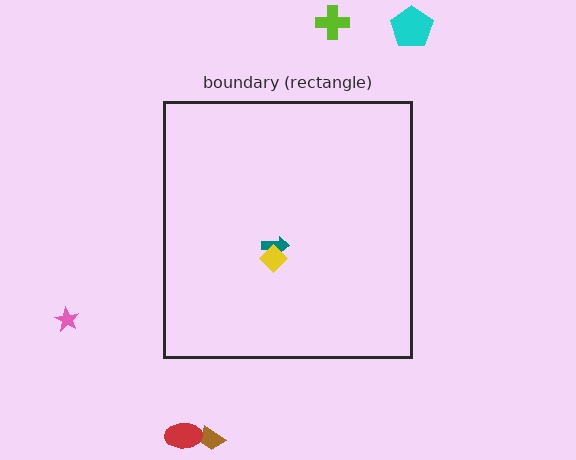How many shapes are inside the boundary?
2 inside, 5 outside.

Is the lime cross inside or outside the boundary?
Outside.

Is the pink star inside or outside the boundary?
Outside.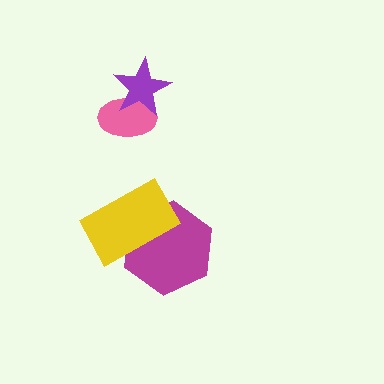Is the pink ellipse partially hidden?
Yes, it is partially covered by another shape.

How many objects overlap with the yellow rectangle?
1 object overlaps with the yellow rectangle.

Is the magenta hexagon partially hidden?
Yes, it is partially covered by another shape.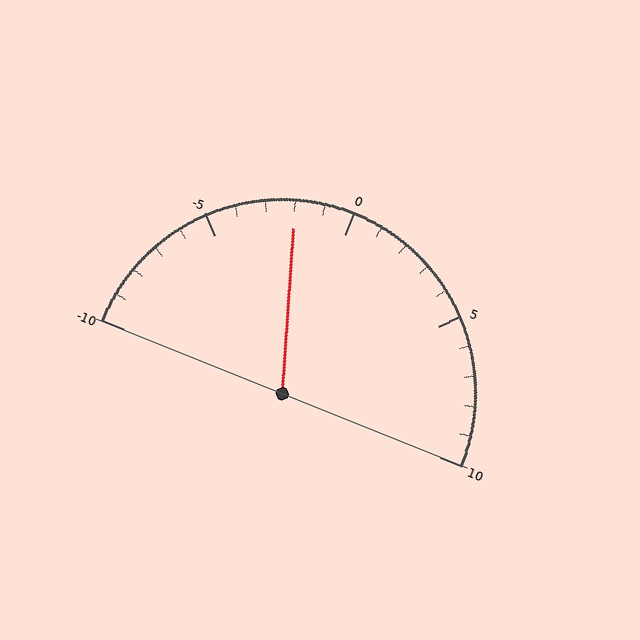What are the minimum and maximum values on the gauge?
The gauge ranges from -10 to 10.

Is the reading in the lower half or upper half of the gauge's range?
The reading is in the lower half of the range (-10 to 10).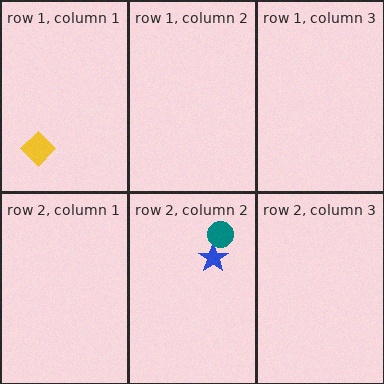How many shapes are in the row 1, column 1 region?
1.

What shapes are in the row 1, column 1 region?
The yellow diamond.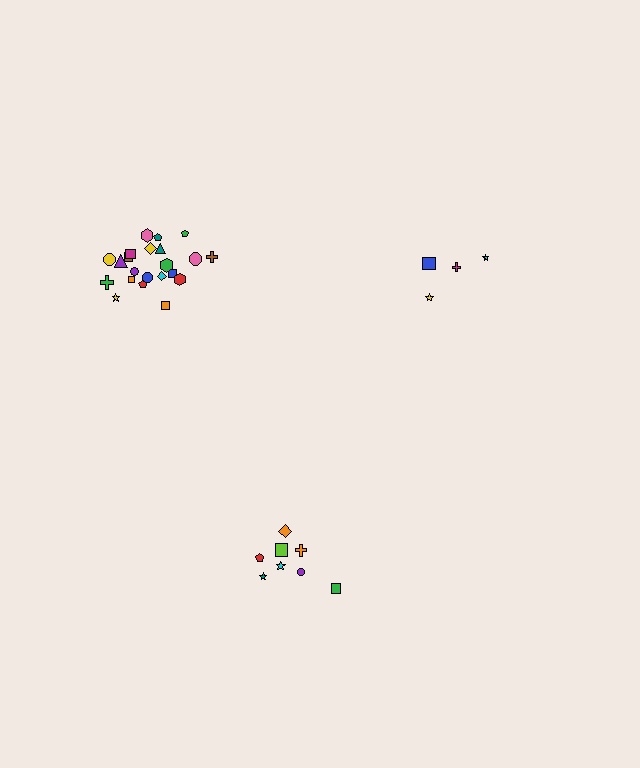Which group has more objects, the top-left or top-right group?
The top-left group.